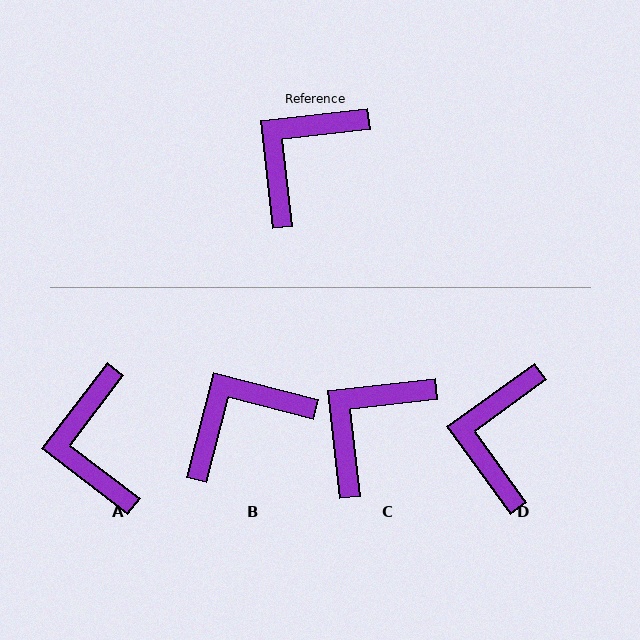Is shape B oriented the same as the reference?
No, it is off by about 21 degrees.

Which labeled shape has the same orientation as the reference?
C.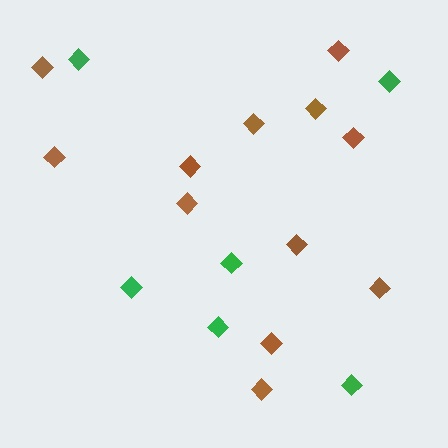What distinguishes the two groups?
There are 2 groups: one group of green diamonds (6) and one group of brown diamonds (12).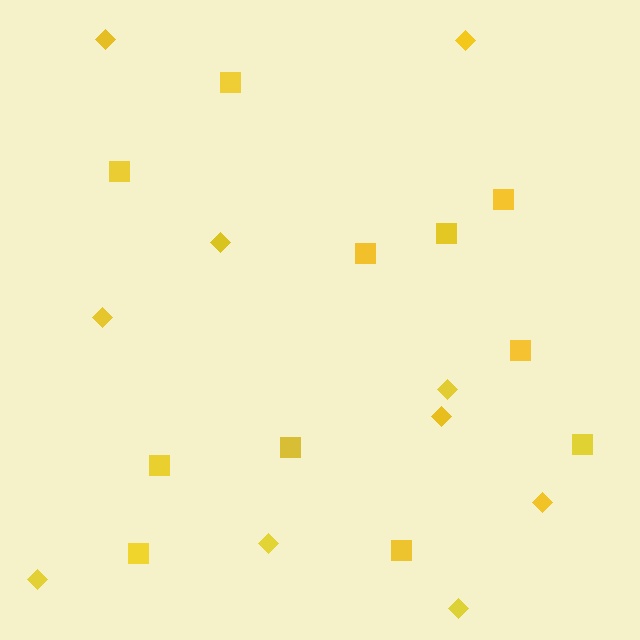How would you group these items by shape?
There are 2 groups: one group of squares (11) and one group of diamonds (10).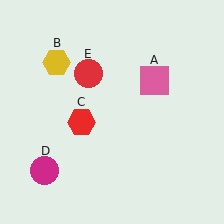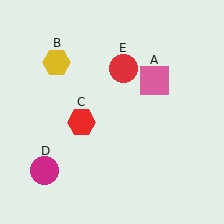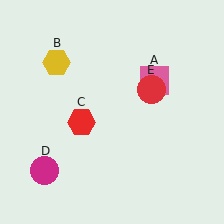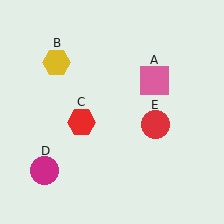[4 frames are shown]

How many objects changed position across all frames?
1 object changed position: red circle (object E).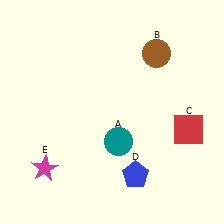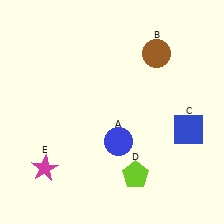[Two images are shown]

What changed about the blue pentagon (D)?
In Image 1, D is blue. In Image 2, it changed to lime.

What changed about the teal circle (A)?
In Image 1, A is teal. In Image 2, it changed to blue.